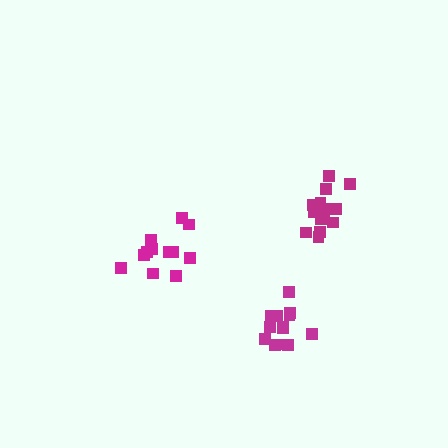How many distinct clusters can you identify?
There are 3 distinct clusters.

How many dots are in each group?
Group 1: 17 dots, Group 2: 12 dots, Group 3: 14 dots (43 total).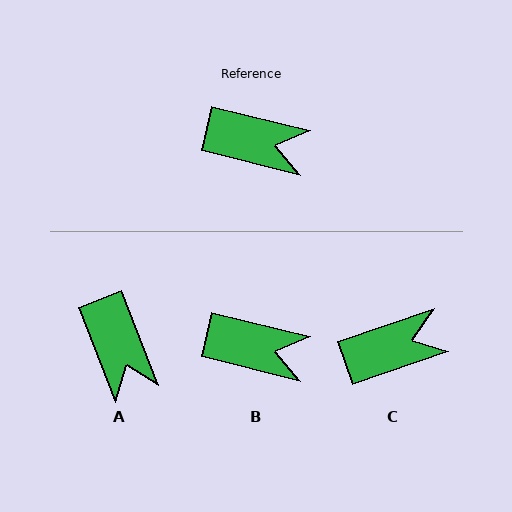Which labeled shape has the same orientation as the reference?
B.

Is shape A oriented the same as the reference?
No, it is off by about 55 degrees.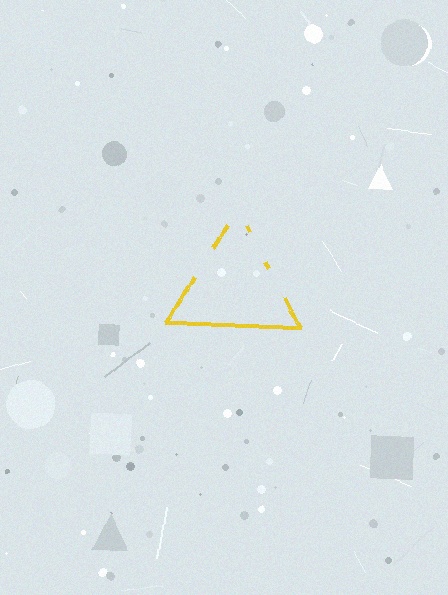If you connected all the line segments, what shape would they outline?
They would outline a triangle.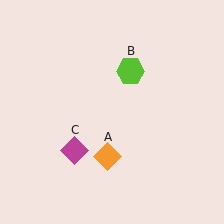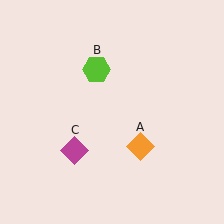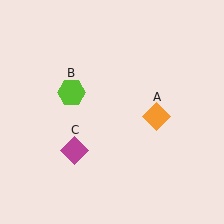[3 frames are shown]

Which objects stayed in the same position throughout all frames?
Magenta diamond (object C) remained stationary.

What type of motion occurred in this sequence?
The orange diamond (object A), lime hexagon (object B) rotated counterclockwise around the center of the scene.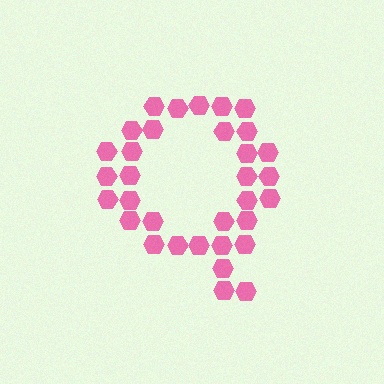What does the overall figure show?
The overall figure shows the letter Q.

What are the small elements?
The small elements are hexagons.